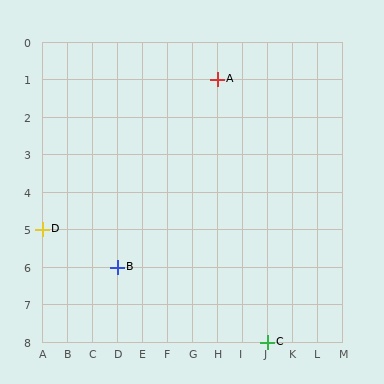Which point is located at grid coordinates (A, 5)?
Point D is at (A, 5).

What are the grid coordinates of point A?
Point A is at grid coordinates (H, 1).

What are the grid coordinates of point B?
Point B is at grid coordinates (D, 6).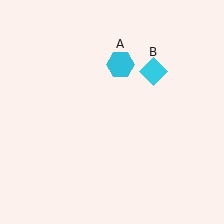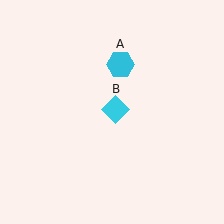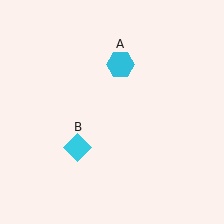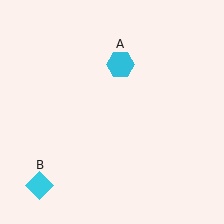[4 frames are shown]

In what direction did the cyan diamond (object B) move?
The cyan diamond (object B) moved down and to the left.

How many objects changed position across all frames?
1 object changed position: cyan diamond (object B).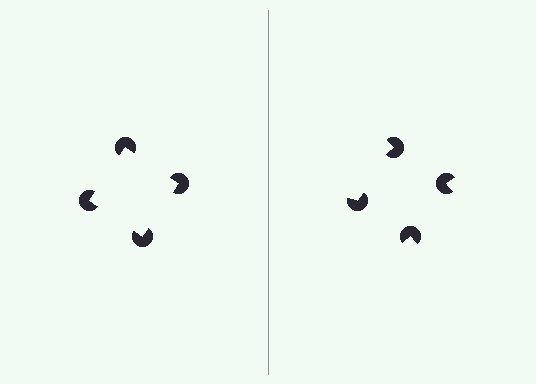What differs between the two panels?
The pac-man discs are positioned identically on both sides; only the wedge orientations differ. On the left they align to a square; on the right they are misaligned.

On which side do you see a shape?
An illusory square appears on the left side. On the right side the wedge cuts are rotated, so no coherent shape forms.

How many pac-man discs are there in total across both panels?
8 — 4 on each side.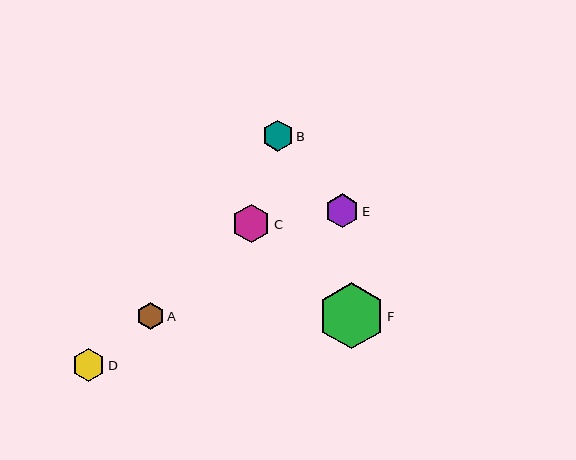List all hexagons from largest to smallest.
From largest to smallest: F, C, E, D, B, A.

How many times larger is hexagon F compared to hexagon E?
Hexagon F is approximately 2.0 times the size of hexagon E.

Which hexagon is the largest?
Hexagon F is the largest with a size of approximately 66 pixels.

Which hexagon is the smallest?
Hexagon A is the smallest with a size of approximately 27 pixels.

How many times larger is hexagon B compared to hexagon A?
Hexagon B is approximately 1.1 times the size of hexagon A.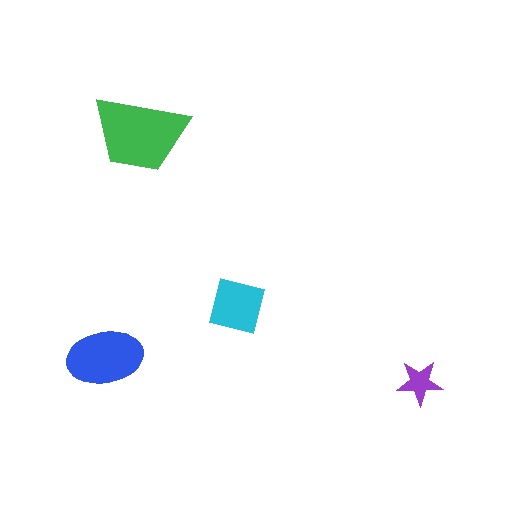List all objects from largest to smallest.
The green trapezoid, the blue ellipse, the cyan square, the purple star.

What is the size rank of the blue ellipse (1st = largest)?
2nd.